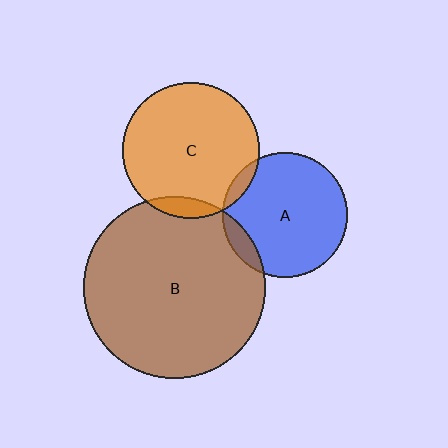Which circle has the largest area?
Circle B (brown).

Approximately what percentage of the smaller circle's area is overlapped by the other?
Approximately 5%.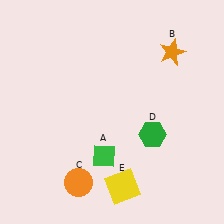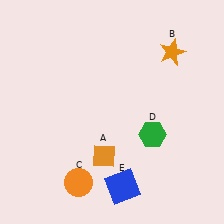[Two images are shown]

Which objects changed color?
A changed from green to orange. E changed from yellow to blue.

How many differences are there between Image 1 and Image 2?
There are 2 differences between the two images.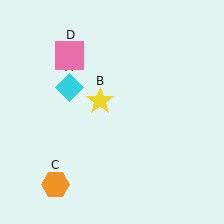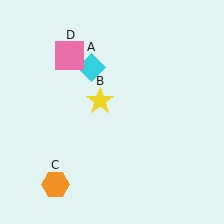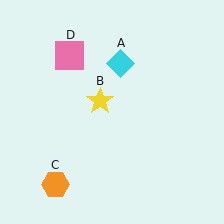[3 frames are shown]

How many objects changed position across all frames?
1 object changed position: cyan diamond (object A).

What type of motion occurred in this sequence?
The cyan diamond (object A) rotated clockwise around the center of the scene.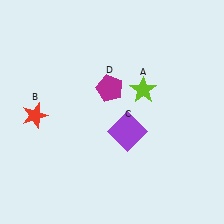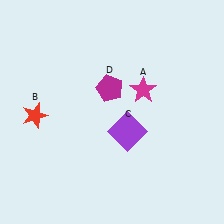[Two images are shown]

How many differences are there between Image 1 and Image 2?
There is 1 difference between the two images.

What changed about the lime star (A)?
In Image 1, A is lime. In Image 2, it changed to magenta.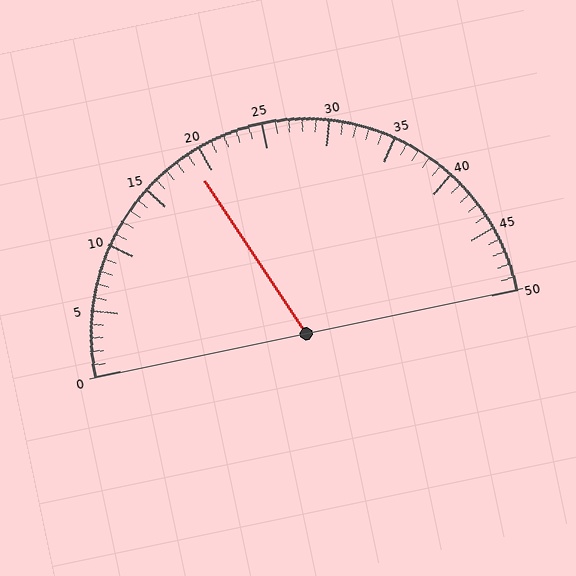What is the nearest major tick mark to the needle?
The nearest major tick mark is 20.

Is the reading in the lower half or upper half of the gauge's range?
The reading is in the lower half of the range (0 to 50).